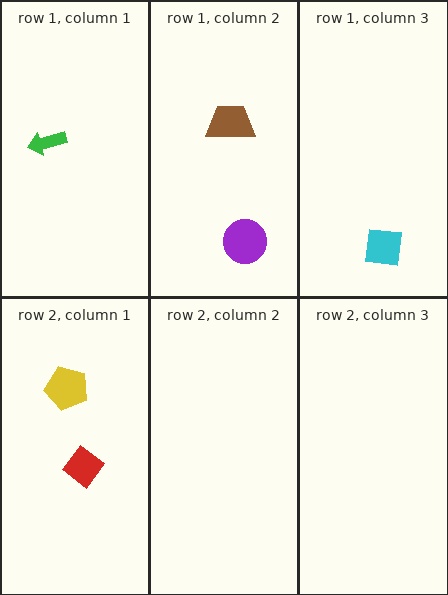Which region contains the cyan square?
The row 1, column 3 region.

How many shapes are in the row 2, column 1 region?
2.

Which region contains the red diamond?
The row 2, column 1 region.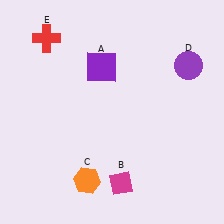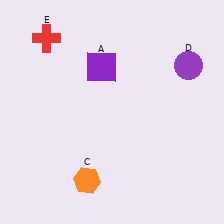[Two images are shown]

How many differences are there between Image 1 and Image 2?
There is 1 difference between the two images.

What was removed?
The magenta diamond (B) was removed in Image 2.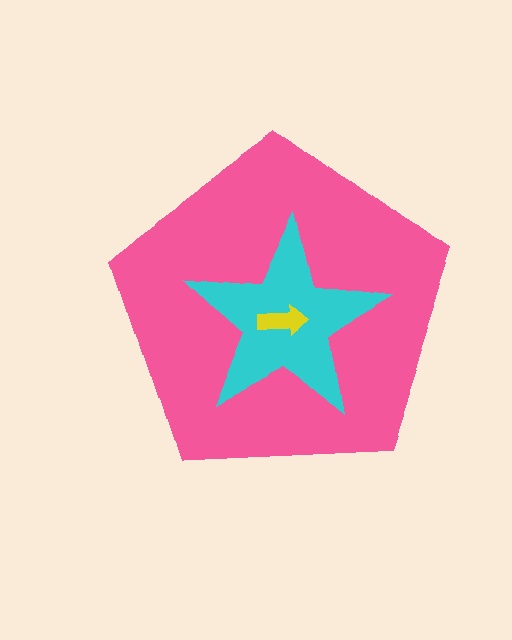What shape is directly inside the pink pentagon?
The cyan star.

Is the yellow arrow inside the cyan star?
Yes.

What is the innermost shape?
The yellow arrow.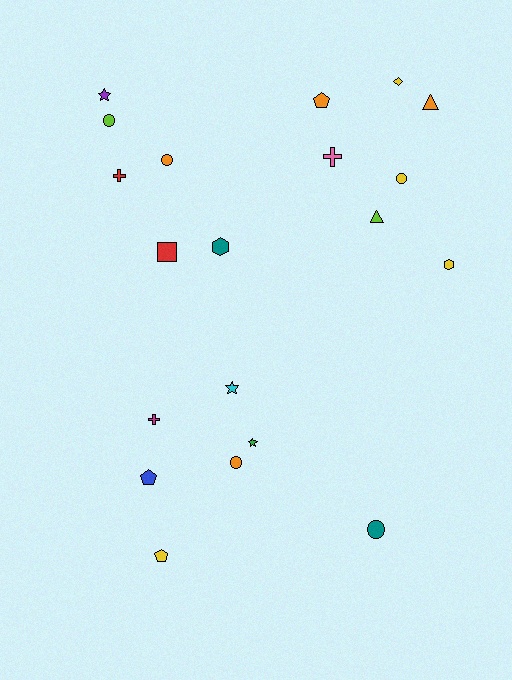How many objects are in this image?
There are 20 objects.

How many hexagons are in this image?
There are 2 hexagons.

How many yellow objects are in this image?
There are 4 yellow objects.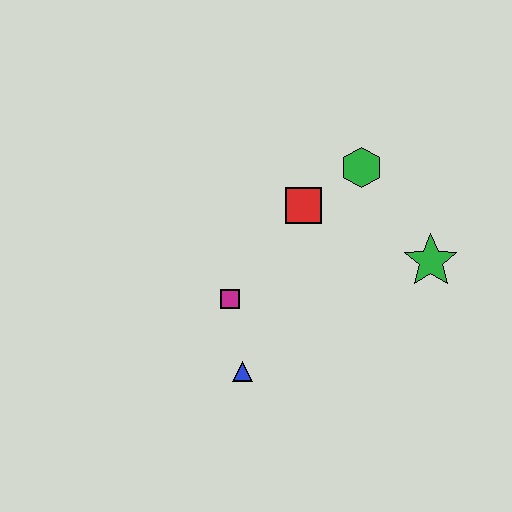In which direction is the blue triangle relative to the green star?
The blue triangle is to the left of the green star.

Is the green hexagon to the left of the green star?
Yes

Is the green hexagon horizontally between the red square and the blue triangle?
No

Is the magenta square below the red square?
Yes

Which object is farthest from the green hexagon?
The blue triangle is farthest from the green hexagon.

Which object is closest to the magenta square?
The blue triangle is closest to the magenta square.